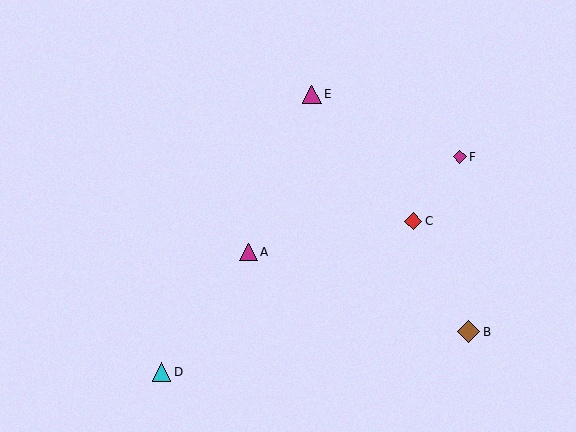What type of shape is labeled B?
Shape B is a brown diamond.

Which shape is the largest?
The brown diamond (labeled B) is the largest.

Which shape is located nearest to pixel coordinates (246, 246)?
The magenta triangle (labeled A) at (248, 252) is nearest to that location.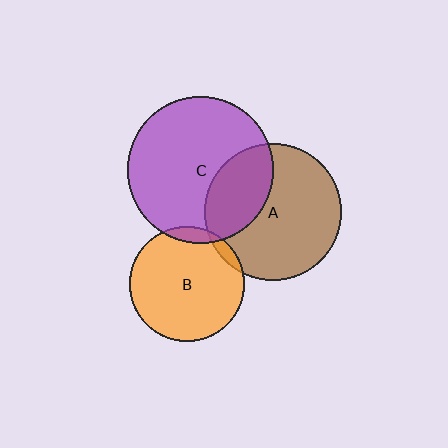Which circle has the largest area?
Circle C (purple).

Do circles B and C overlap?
Yes.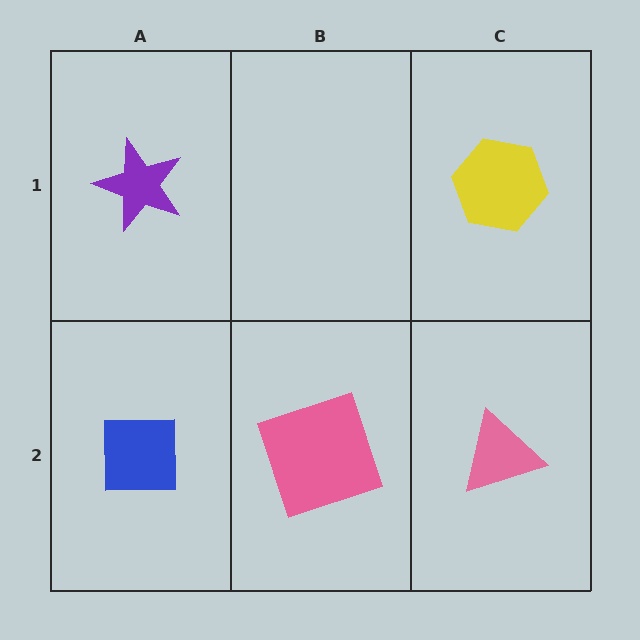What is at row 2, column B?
A pink square.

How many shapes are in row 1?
2 shapes.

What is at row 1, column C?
A yellow hexagon.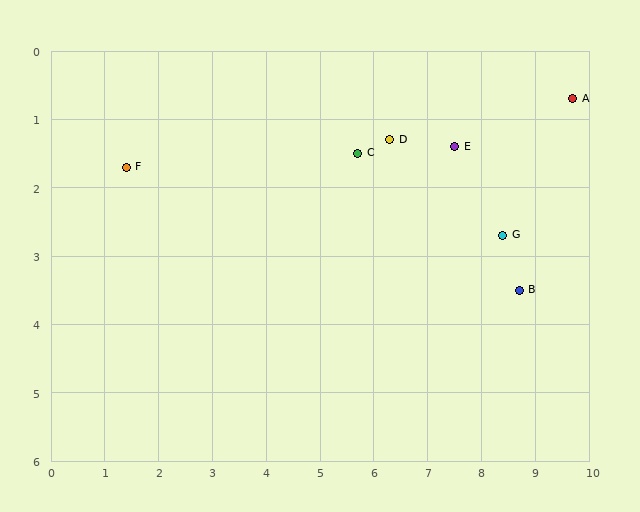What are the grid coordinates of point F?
Point F is at approximately (1.4, 1.7).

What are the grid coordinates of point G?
Point G is at approximately (8.4, 2.7).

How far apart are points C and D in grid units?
Points C and D are about 0.6 grid units apart.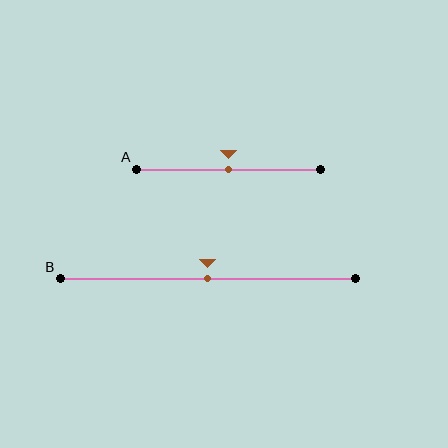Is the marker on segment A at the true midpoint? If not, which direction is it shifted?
Yes, the marker on segment A is at the true midpoint.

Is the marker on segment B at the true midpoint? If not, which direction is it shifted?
Yes, the marker on segment B is at the true midpoint.